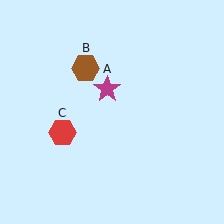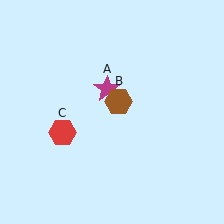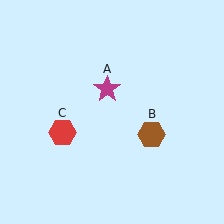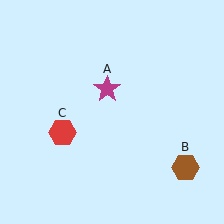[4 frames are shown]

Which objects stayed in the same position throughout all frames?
Magenta star (object A) and red hexagon (object C) remained stationary.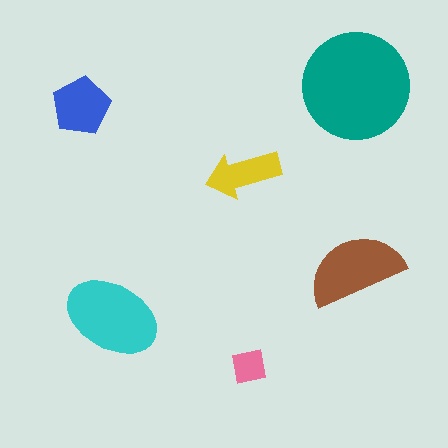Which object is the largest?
The teal circle.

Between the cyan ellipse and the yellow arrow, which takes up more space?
The cyan ellipse.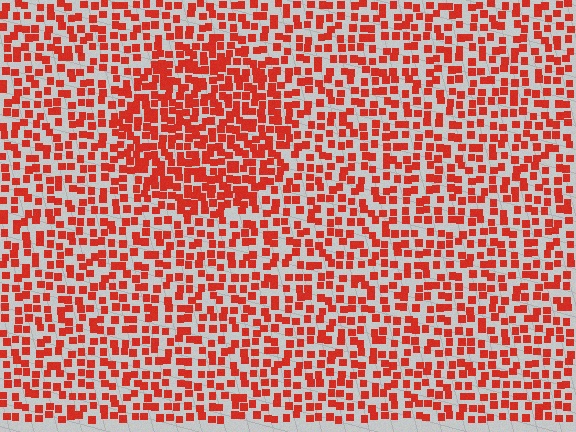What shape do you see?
I see a circle.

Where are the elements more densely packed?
The elements are more densely packed inside the circle boundary.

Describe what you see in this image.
The image contains small red elements arranged at two different densities. A circle-shaped region is visible where the elements are more densely packed than the surrounding area.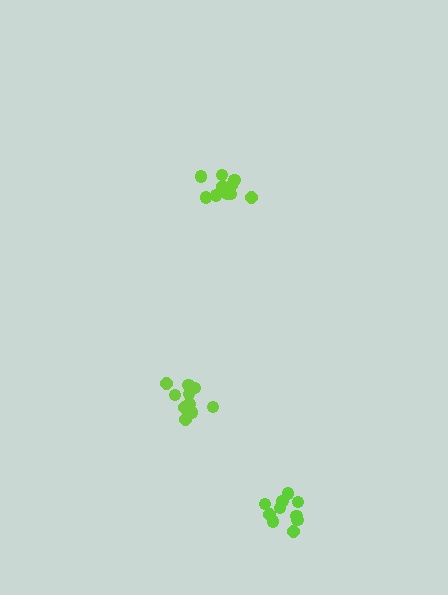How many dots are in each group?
Group 1: 11 dots, Group 2: 11 dots, Group 3: 10 dots (32 total).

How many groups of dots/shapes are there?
There are 3 groups.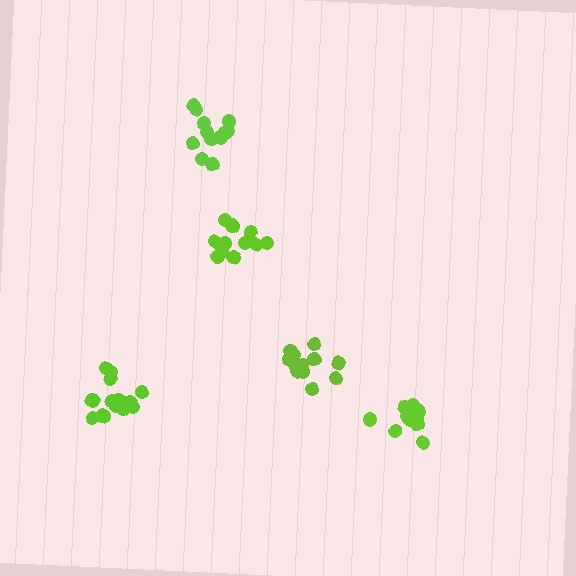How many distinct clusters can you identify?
There are 5 distinct clusters.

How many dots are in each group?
Group 1: 17 dots, Group 2: 12 dots, Group 3: 14 dots, Group 4: 11 dots, Group 5: 15 dots (69 total).